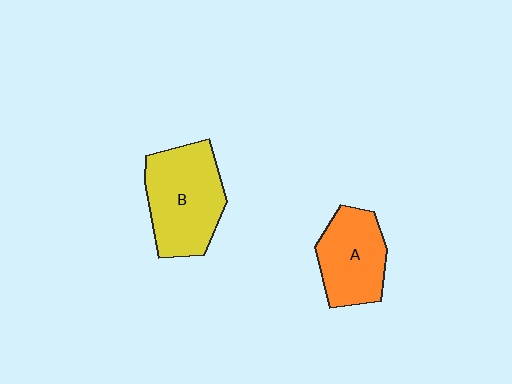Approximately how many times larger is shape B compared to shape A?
Approximately 1.3 times.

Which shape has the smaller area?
Shape A (orange).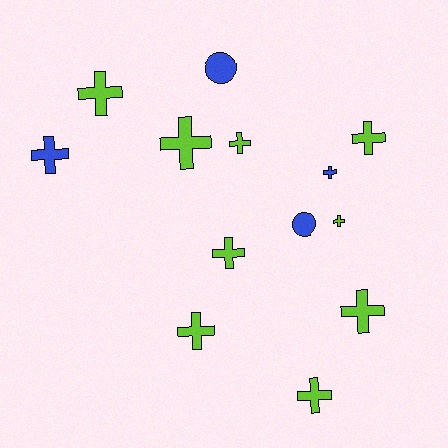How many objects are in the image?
There are 13 objects.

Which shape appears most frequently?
Cross, with 11 objects.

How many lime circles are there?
There are no lime circles.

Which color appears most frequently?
Lime, with 9 objects.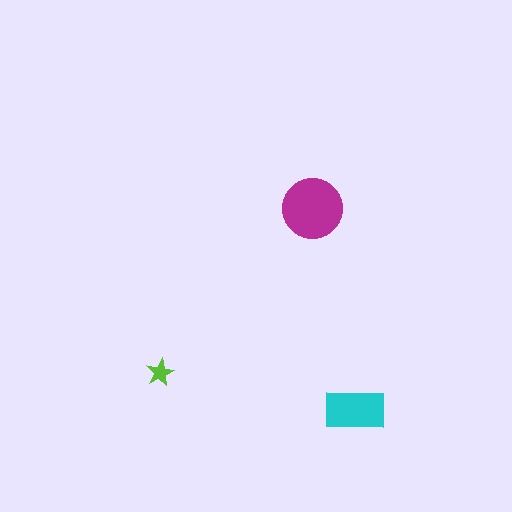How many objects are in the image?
There are 3 objects in the image.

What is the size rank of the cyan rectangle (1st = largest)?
2nd.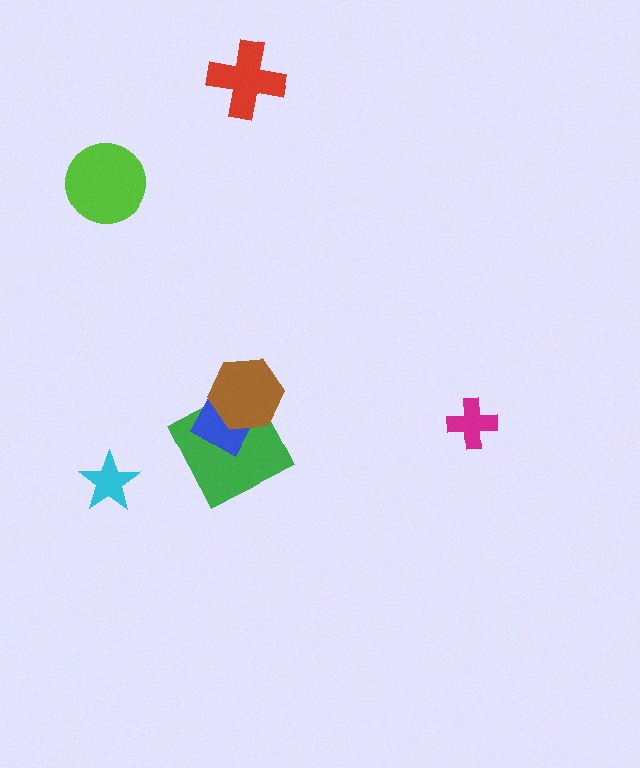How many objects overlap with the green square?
2 objects overlap with the green square.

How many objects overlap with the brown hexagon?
2 objects overlap with the brown hexagon.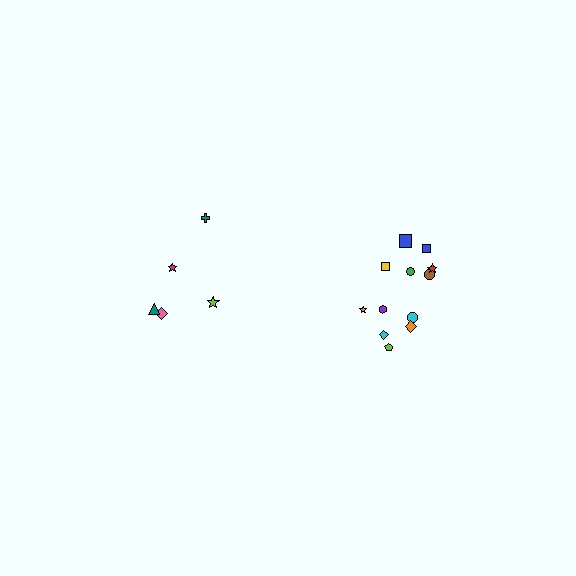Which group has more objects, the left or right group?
The right group.